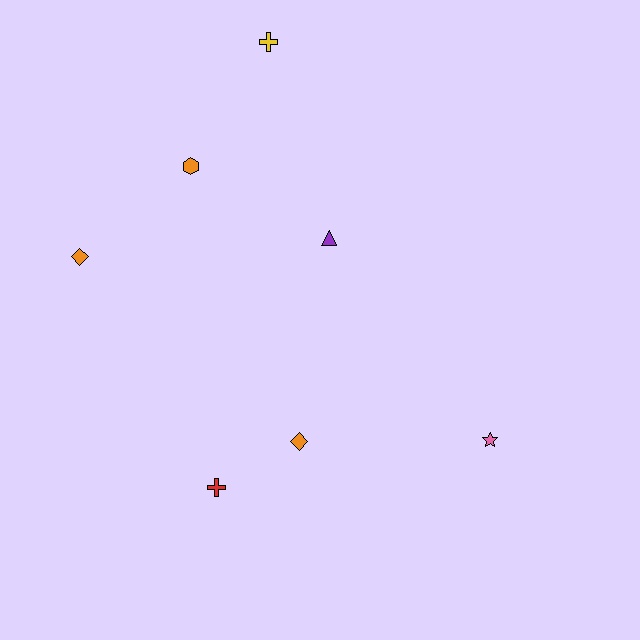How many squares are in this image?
There are no squares.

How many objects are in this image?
There are 7 objects.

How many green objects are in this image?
There are no green objects.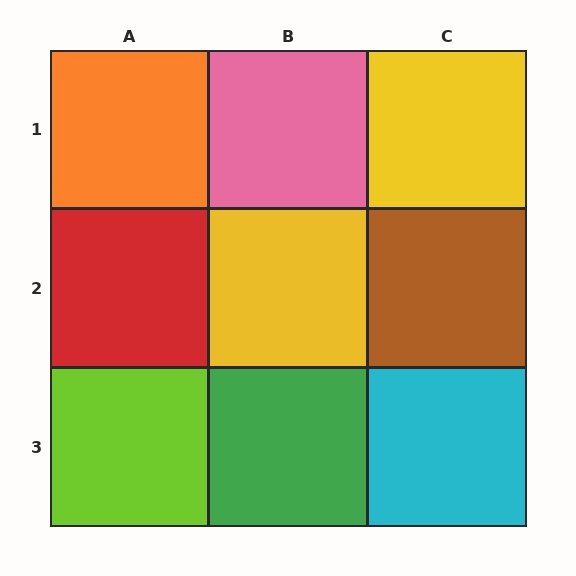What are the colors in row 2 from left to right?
Red, yellow, brown.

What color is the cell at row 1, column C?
Yellow.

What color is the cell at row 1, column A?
Orange.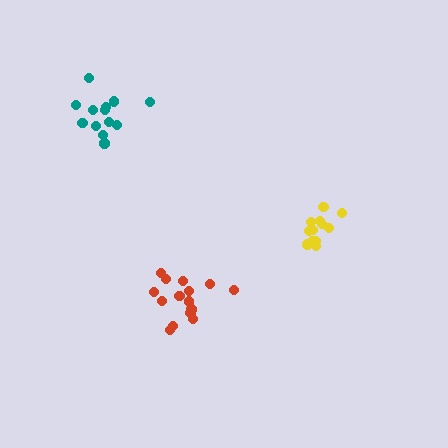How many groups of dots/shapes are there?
There are 3 groups.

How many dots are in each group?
Group 1: 12 dots, Group 2: 15 dots, Group 3: 13 dots (40 total).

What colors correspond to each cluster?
The clusters are colored: yellow, red, teal.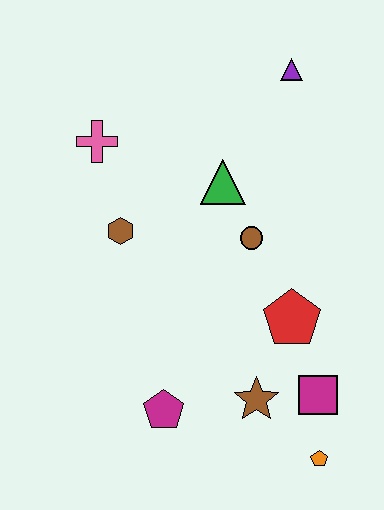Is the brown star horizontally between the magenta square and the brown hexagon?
Yes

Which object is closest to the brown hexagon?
The pink cross is closest to the brown hexagon.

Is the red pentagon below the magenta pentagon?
No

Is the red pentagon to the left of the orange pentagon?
Yes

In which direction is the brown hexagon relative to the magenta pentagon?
The brown hexagon is above the magenta pentagon.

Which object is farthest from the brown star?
The purple triangle is farthest from the brown star.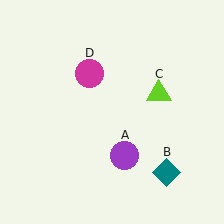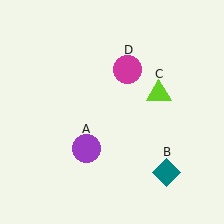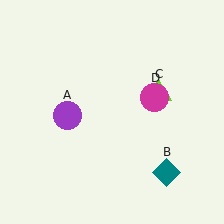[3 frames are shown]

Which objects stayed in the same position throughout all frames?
Teal diamond (object B) and lime triangle (object C) remained stationary.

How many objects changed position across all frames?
2 objects changed position: purple circle (object A), magenta circle (object D).